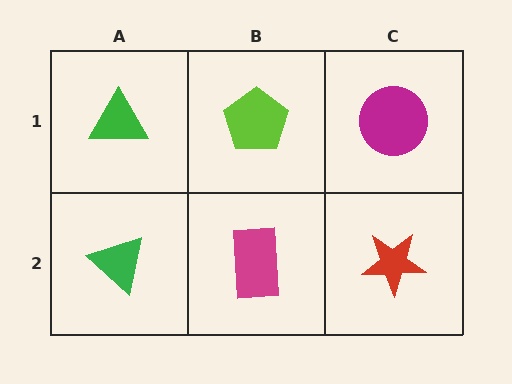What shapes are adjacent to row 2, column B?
A lime pentagon (row 1, column B), a green triangle (row 2, column A), a red star (row 2, column C).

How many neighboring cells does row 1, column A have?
2.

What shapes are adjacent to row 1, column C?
A red star (row 2, column C), a lime pentagon (row 1, column B).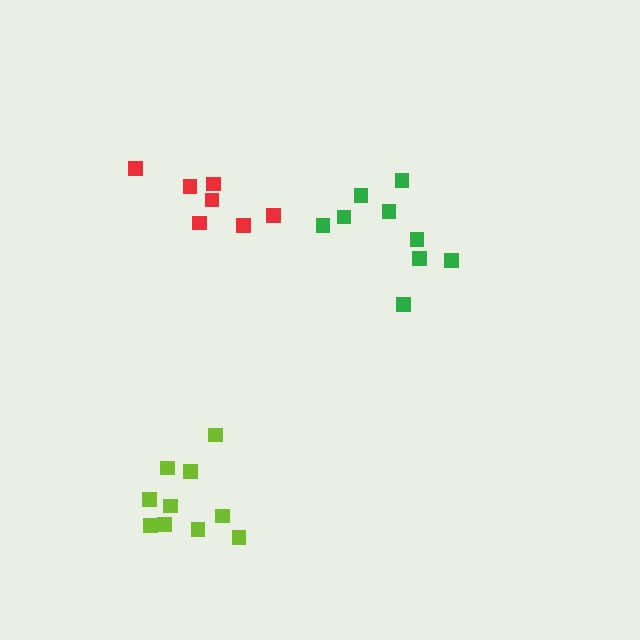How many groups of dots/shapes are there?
There are 3 groups.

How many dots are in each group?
Group 1: 9 dots, Group 2: 7 dots, Group 3: 10 dots (26 total).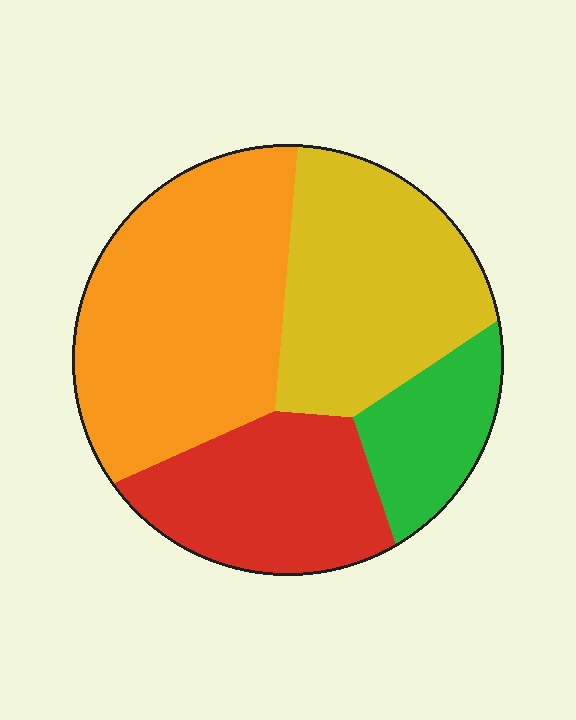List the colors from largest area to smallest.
From largest to smallest: orange, yellow, red, green.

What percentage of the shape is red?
Red covers roughly 20% of the shape.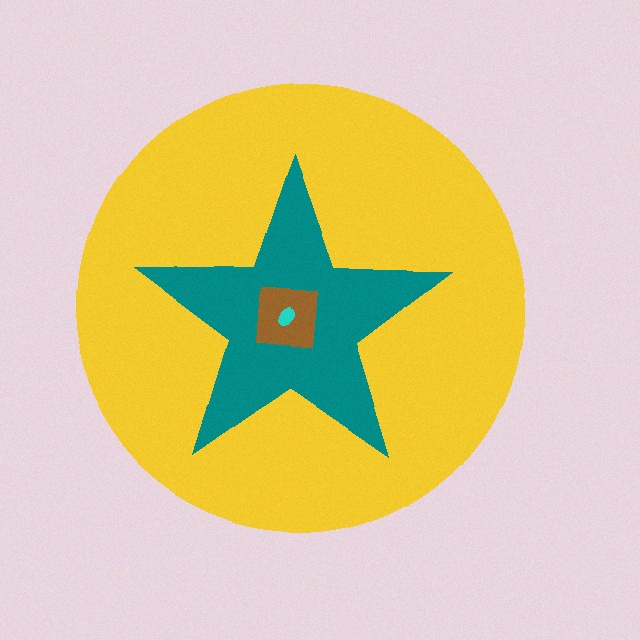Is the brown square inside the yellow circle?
Yes.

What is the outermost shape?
The yellow circle.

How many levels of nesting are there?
4.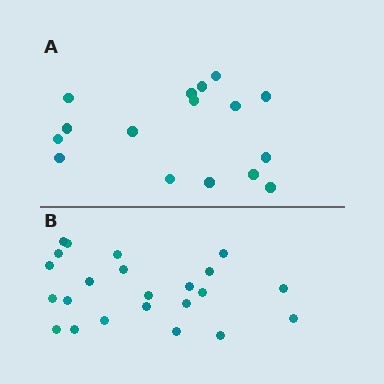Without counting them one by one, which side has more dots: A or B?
Region B (the bottom region) has more dots.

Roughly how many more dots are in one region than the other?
Region B has roughly 8 or so more dots than region A.